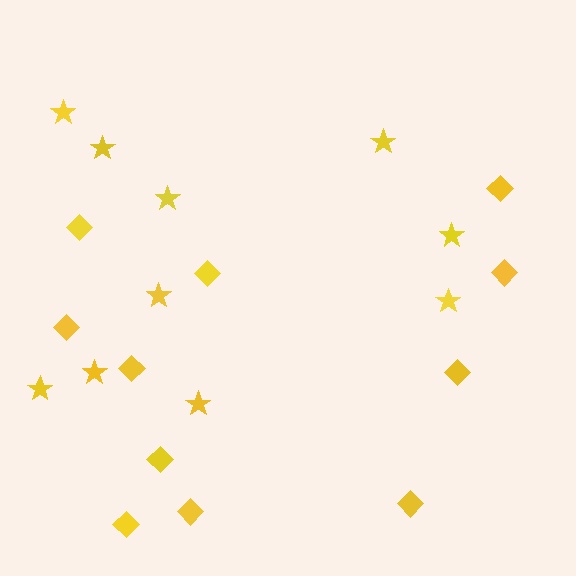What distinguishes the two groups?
There are 2 groups: one group of stars (10) and one group of diamonds (11).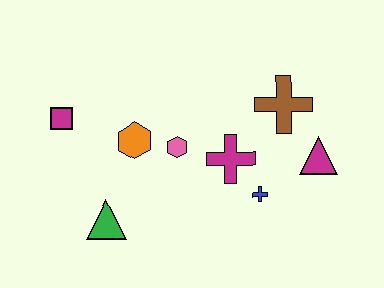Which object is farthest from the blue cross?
The magenta square is farthest from the blue cross.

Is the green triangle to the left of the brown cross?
Yes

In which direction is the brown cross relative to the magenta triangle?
The brown cross is above the magenta triangle.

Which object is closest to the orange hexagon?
The pink hexagon is closest to the orange hexagon.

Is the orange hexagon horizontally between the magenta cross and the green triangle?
Yes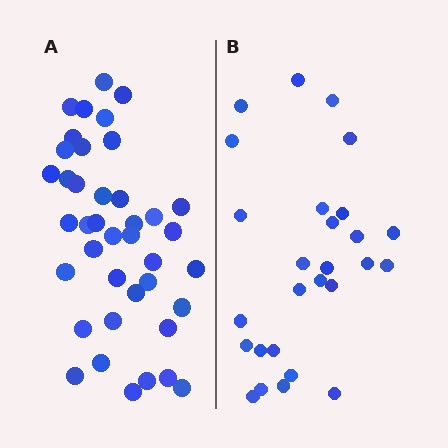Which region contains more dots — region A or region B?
Region A (the left region) has more dots.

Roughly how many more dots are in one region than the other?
Region A has approximately 15 more dots than region B.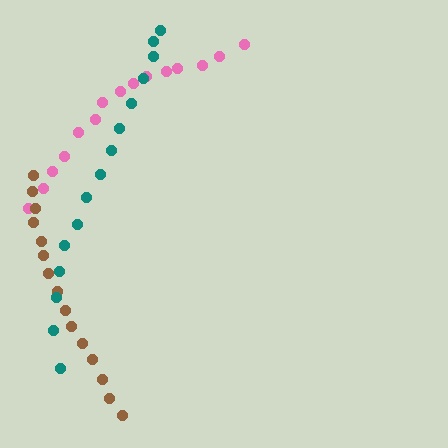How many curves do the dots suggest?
There are 3 distinct paths.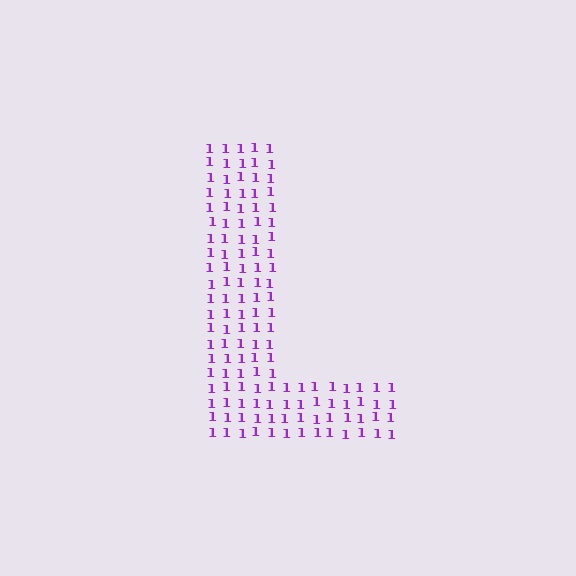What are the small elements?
The small elements are digit 1's.